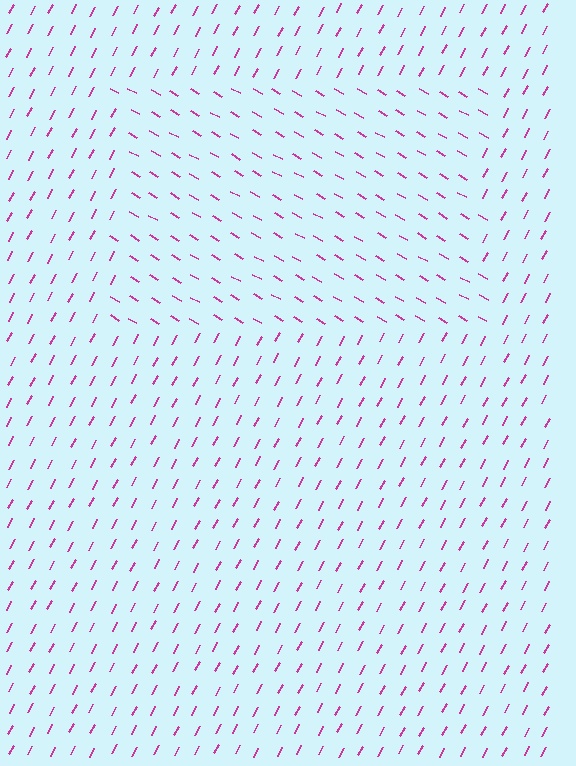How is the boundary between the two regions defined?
The boundary is defined purely by a change in line orientation (approximately 88 degrees difference). All lines are the same color and thickness.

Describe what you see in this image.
The image is filled with small magenta line segments. A rectangle region in the image has lines oriented differently from the surrounding lines, creating a visible texture boundary.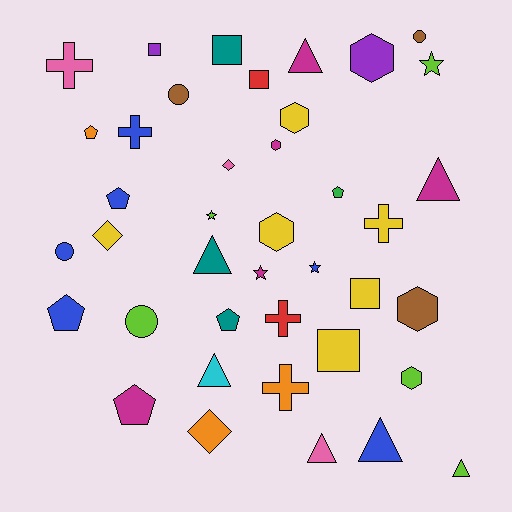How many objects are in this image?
There are 40 objects.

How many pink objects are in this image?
There are 3 pink objects.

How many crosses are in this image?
There are 5 crosses.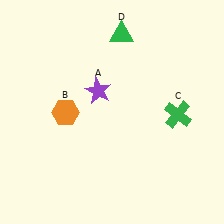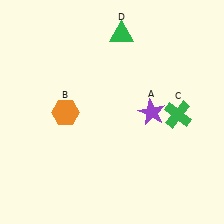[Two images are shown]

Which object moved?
The purple star (A) moved right.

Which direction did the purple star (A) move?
The purple star (A) moved right.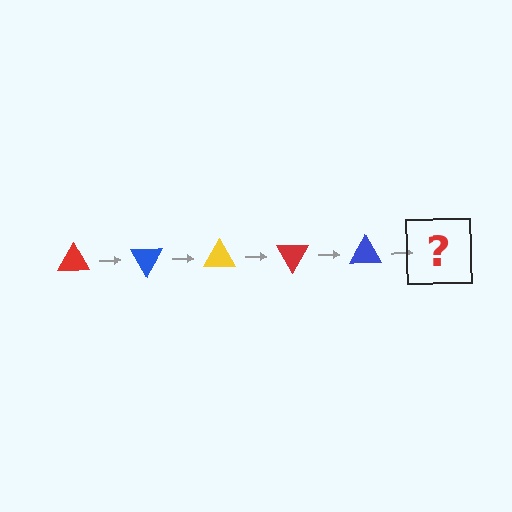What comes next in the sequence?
The next element should be a yellow triangle, rotated 300 degrees from the start.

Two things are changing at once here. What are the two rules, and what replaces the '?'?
The two rules are that it rotates 60 degrees each step and the color cycles through red, blue, and yellow. The '?' should be a yellow triangle, rotated 300 degrees from the start.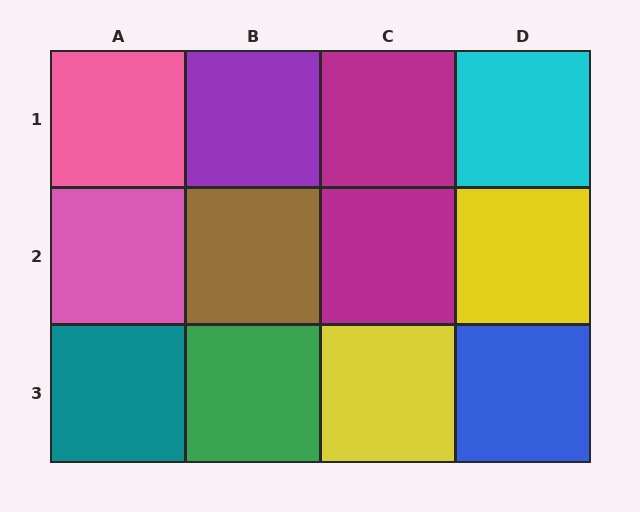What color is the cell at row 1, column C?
Magenta.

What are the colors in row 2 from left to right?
Pink, brown, magenta, yellow.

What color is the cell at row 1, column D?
Cyan.